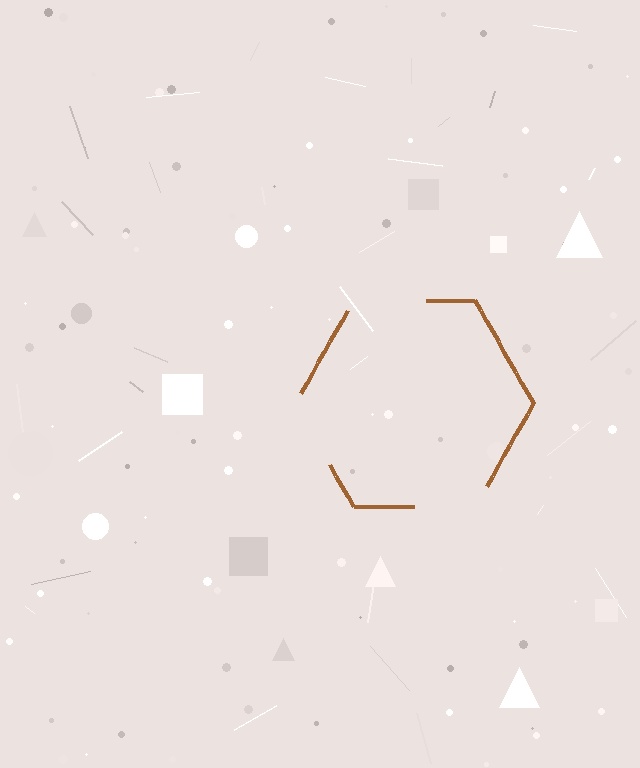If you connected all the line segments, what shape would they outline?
They would outline a hexagon.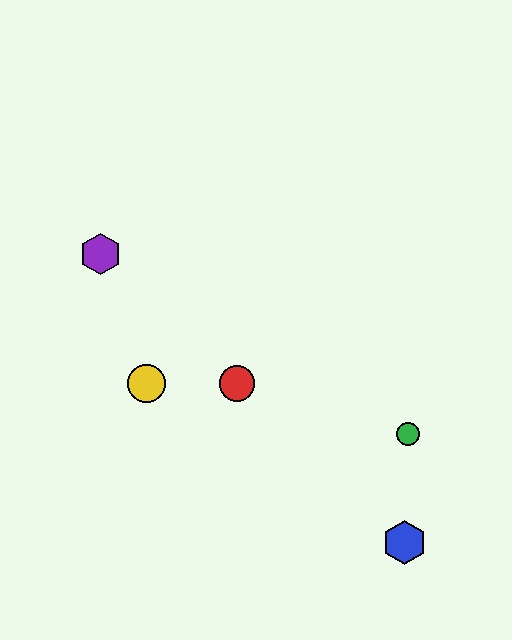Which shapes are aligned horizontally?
The red circle, the yellow circle are aligned horizontally.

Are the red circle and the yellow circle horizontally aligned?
Yes, both are at y≈384.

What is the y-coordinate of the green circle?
The green circle is at y≈434.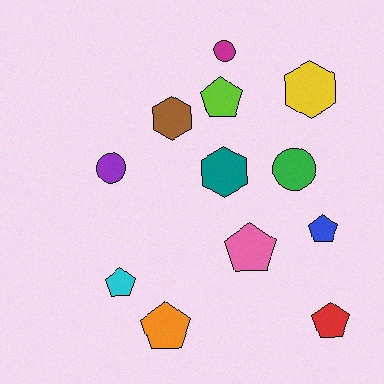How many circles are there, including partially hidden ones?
There are 3 circles.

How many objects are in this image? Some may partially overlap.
There are 12 objects.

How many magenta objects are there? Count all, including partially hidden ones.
There is 1 magenta object.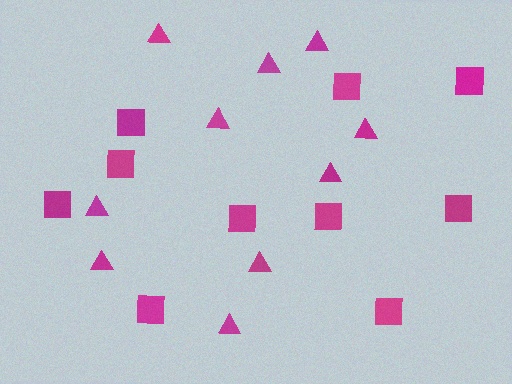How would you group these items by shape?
There are 2 groups: one group of triangles (10) and one group of squares (10).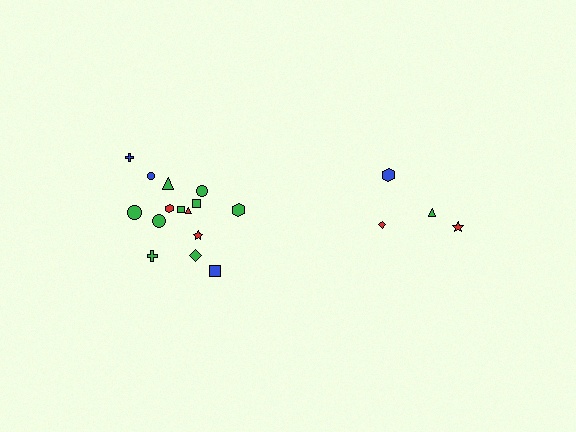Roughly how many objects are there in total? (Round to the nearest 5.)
Roughly 20 objects in total.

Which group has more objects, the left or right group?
The left group.